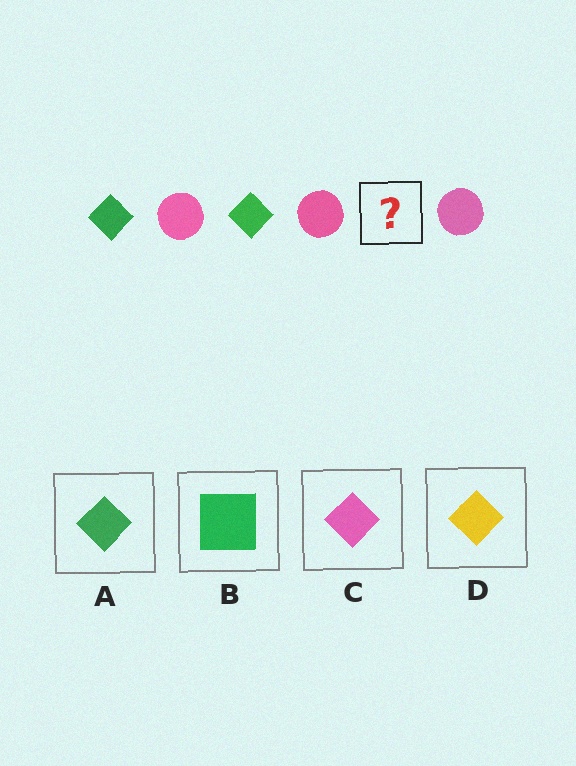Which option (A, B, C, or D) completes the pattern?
A.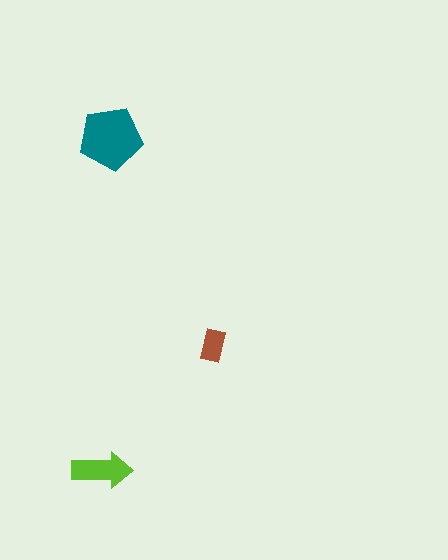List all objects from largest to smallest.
The teal pentagon, the lime arrow, the brown rectangle.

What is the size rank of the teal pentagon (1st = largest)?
1st.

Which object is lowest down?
The lime arrow is bottommost.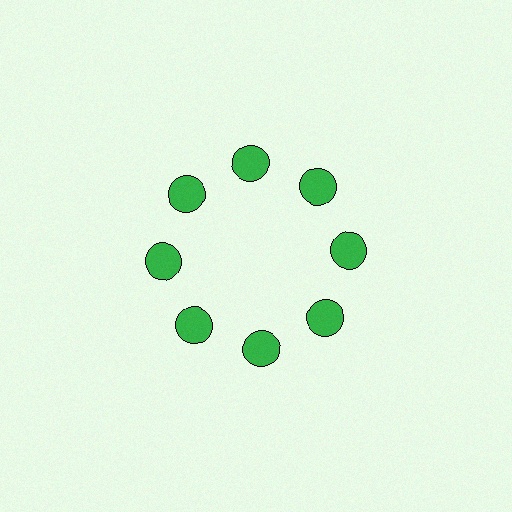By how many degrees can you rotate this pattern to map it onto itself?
The pattern maps onto itself every 45 degrees of rotation.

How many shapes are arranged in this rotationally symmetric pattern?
There are 8 shapes, arranged in 8 groups of 1.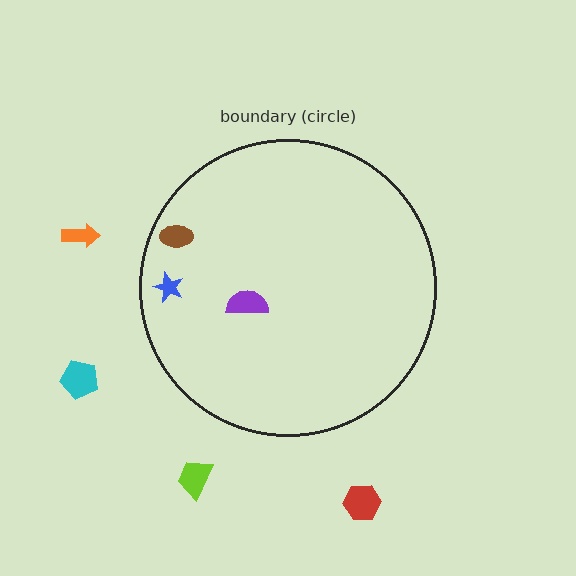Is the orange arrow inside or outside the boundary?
Outside.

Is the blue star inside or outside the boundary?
Inside.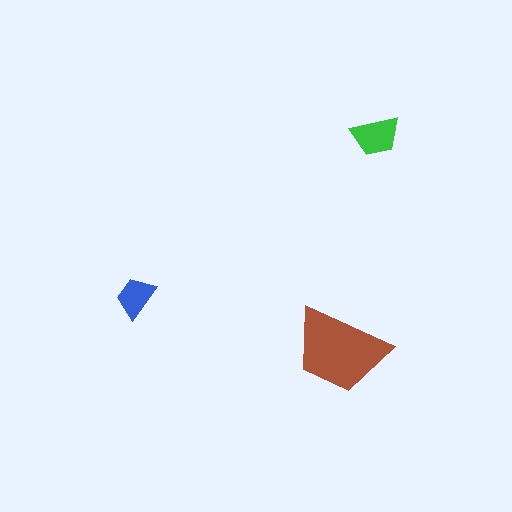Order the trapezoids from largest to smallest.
the brown one, the green one, the blue one.